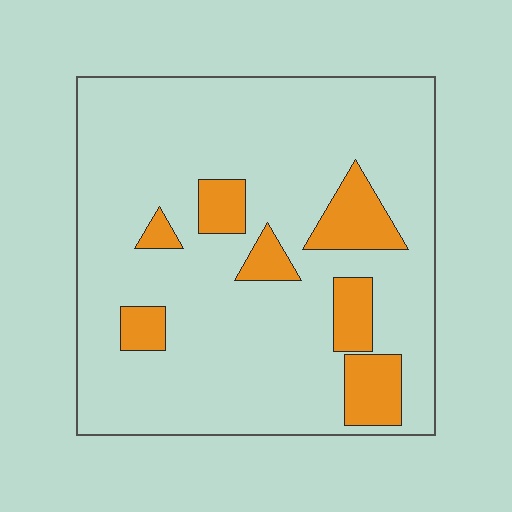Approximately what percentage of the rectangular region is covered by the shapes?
Approximately 15%.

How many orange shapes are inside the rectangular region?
7.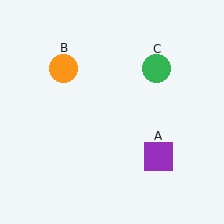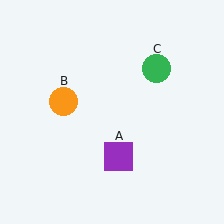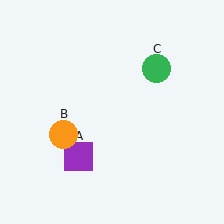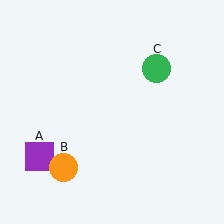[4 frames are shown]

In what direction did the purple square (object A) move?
The purple square (object A) moved left.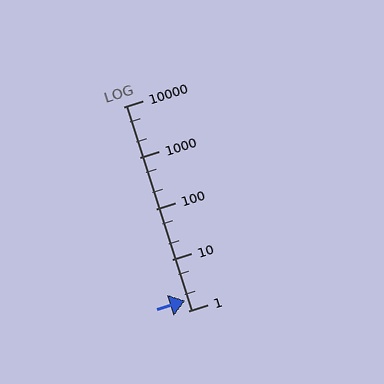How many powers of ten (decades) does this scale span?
The scale spans 4 decades, from 1 to 10000.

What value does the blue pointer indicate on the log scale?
The pointer indicates approximately 1.6.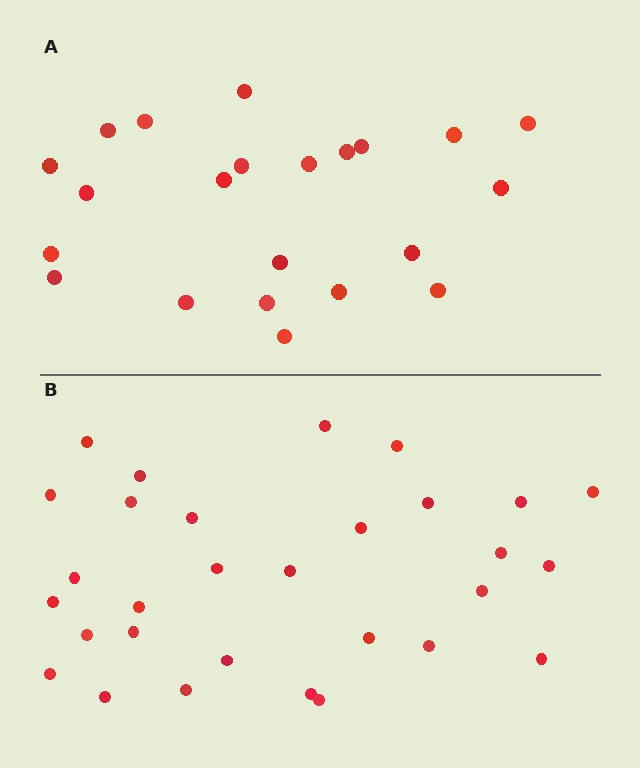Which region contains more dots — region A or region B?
Region B (the bottom region) has more dots.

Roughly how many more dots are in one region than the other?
Region B has roughly 8 or so more dots than region A.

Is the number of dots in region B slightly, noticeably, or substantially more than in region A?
Region B has noticeably more, but not dramatically so. The ratio is roughly 1.4 to 1.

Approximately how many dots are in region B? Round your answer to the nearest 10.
About 30 dots.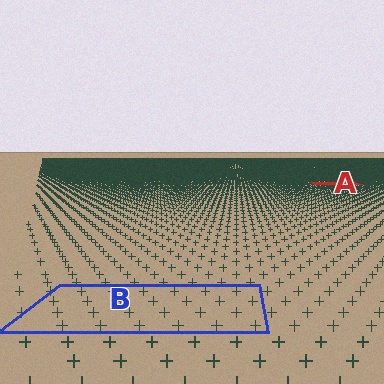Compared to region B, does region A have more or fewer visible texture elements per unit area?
Region A has more texture elements per unit area — they are packed more densely because it is farther away.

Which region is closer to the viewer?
Region B is closer. The texture elements there are larger and more spread out.